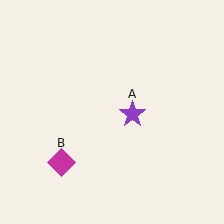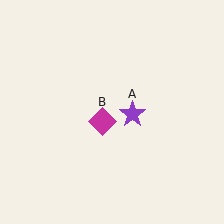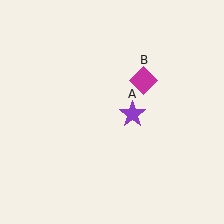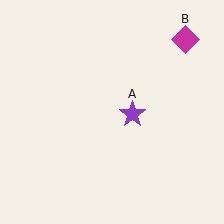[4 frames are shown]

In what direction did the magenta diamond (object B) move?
The magenta diamond (object B) moved up and to the right.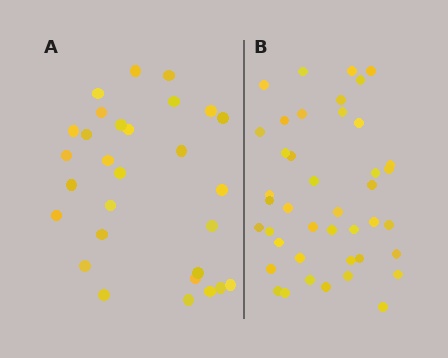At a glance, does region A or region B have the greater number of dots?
Region B (the right region) has more dots.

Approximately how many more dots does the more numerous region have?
Region B has approximately 15 more dots than region A.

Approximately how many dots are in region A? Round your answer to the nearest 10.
About 30 dots. (The exact count is 29, which rounds to 30.)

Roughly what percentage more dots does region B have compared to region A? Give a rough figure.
About 45% more.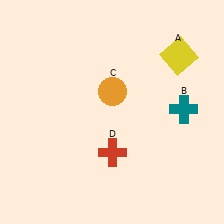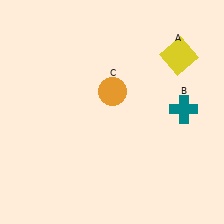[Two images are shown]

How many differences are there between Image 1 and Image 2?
There is 1 difference between the two images.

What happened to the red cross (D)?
The red cross (D) was removed in Image 2. It was in the bottom-right area of Image 1.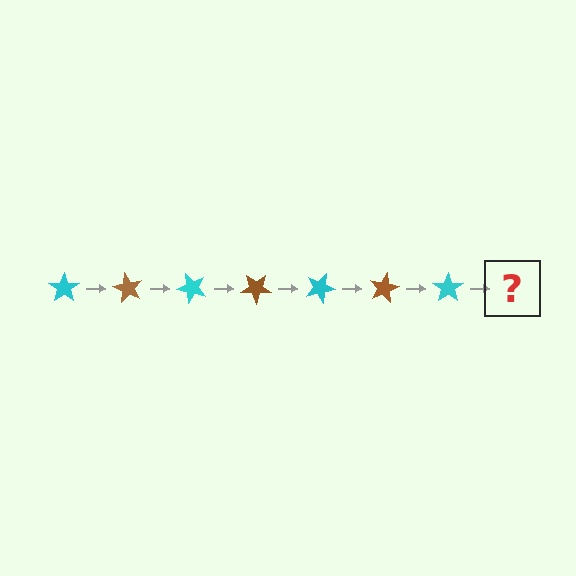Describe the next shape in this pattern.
It should be a brown star, rotated 420 degrees from the start.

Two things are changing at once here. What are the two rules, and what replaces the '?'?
The two rules are that it rotates 60 degrees each step and the color cycles through cyan and brown. The '?' should be a brown star, rotated 420 degrees from the start.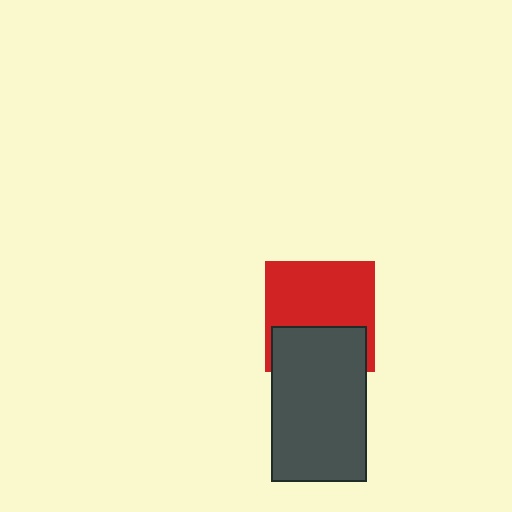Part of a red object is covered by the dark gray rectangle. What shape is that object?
It is a square.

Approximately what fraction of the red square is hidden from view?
Roughly 36% of the red square is hidden behind the dark gray rectangle.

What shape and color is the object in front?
The object in front is a dark gray rectangle.